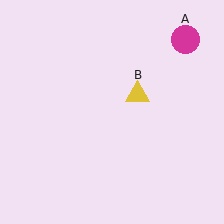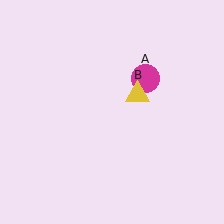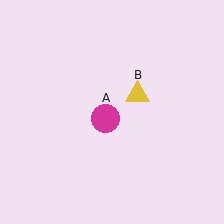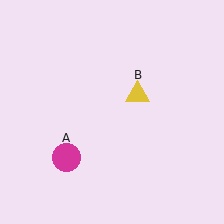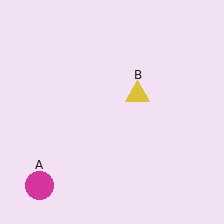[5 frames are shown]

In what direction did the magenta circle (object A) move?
The magenta circle (object A) moved down and to the left.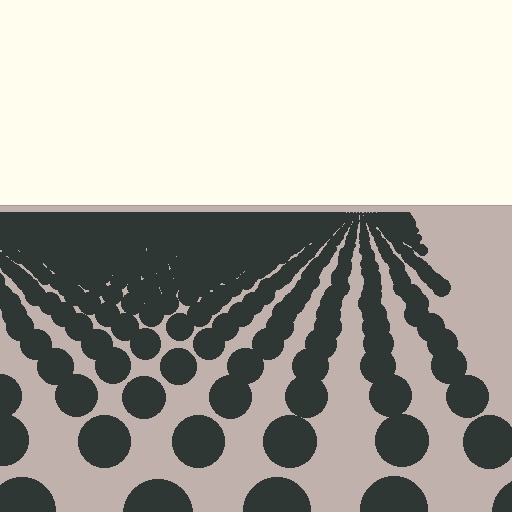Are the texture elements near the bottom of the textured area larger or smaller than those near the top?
Larger. Near the bottom, elements are closer to the viewer and appear at a bigger on-screen size.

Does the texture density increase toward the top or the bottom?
Density increases toward the top.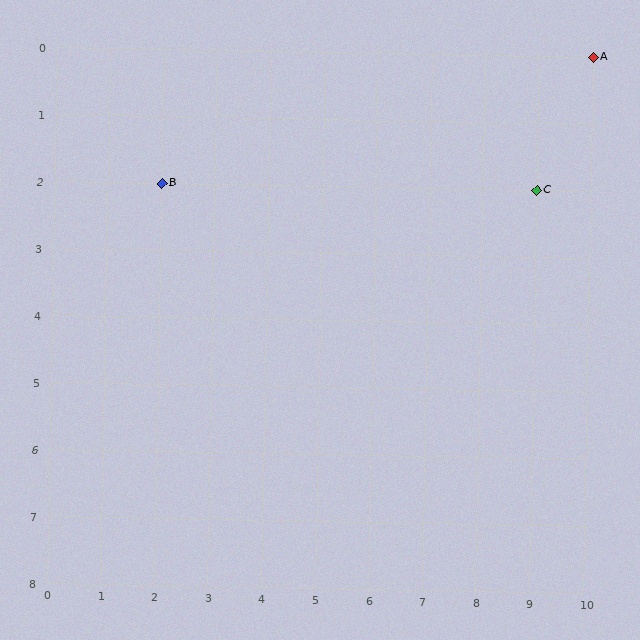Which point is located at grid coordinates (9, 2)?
Point C is at (9, 2).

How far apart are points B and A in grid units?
Points B and A are 8 columns and 2 rows apart (about 8.2 grid units diagonally).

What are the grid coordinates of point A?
Point A is at grid coordinates (10, 0).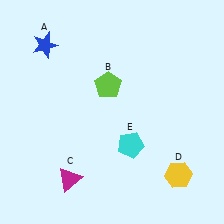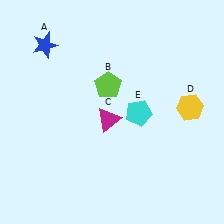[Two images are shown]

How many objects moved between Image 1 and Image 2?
3 objects moved between the two images.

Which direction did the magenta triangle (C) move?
The magenta triangle (C) moved up.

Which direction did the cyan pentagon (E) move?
The cyan pentagon (E) moved up.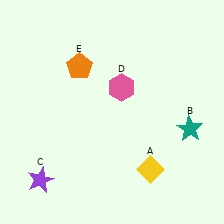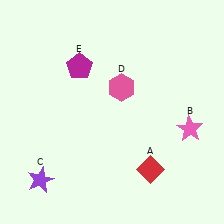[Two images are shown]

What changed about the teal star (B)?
In Image 1, B is teal. In Image 2, it changed to pink.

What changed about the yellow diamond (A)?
In Image 1, A is yellow. In Image 2, it changed to red.